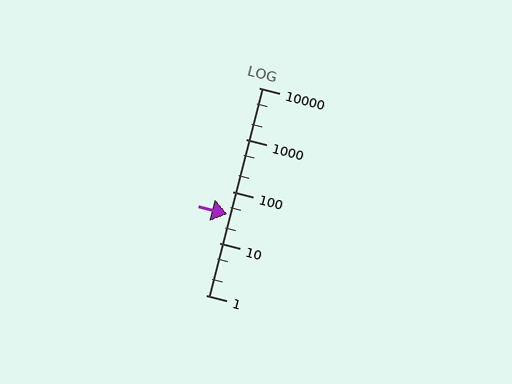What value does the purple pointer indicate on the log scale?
The pointer indicates approximately 36.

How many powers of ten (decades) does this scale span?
The scale spans 4 decades, from 1 to 10000.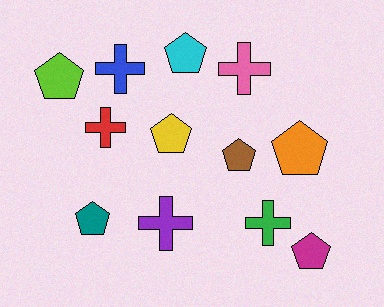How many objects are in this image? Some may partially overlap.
There are 12 objects.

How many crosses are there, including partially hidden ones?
There are 5 crosses.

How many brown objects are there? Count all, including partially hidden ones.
There is 1 brown object.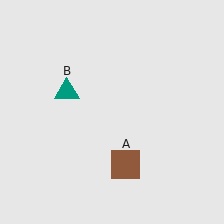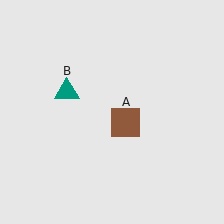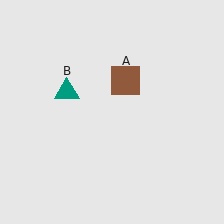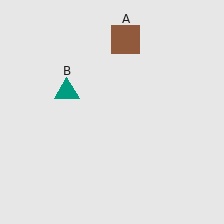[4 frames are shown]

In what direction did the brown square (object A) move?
The brown square (object A) moved up.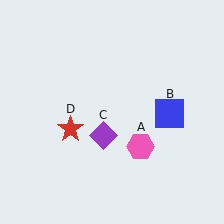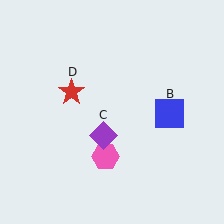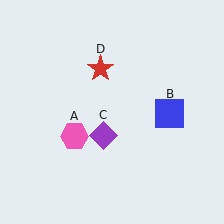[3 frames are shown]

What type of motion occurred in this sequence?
The pink hexagon (object A), red star (object D) rotated clockwise around the center of the scene.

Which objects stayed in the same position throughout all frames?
Blue square (object B) and purple diamond (object C) remained stationary.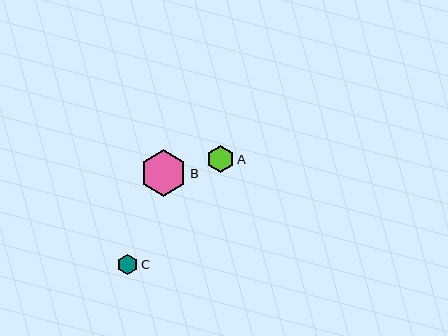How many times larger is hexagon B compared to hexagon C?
Hexagon B is approximately 2.3 times the size of hexagon C.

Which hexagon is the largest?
Hexagon B is the largest with a size of approximately 46 pixels.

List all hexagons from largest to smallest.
From largest to smallest: B, A, C.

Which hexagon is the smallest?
Hexagon C is the smallest with a size of approximately 20 pixels.